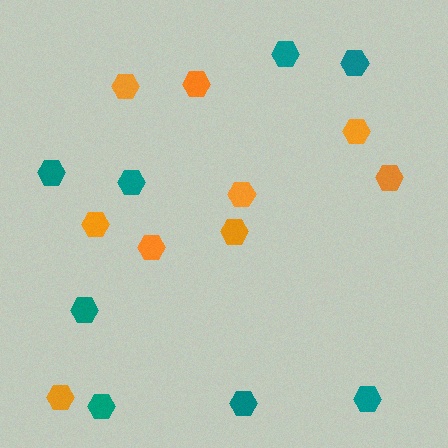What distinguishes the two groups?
There are 2 groups: one group of orange hexagons (9) and one group of teal hexagons (8).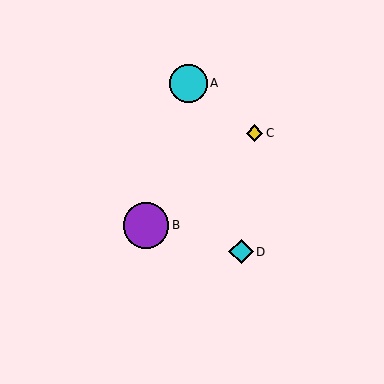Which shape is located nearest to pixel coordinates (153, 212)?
The purple circle (labeled B) at (146, 225) is nearest to that location.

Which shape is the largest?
The purple circle (labeled B) is the largest.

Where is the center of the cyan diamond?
The center of the cyan diamond is at (241, 252).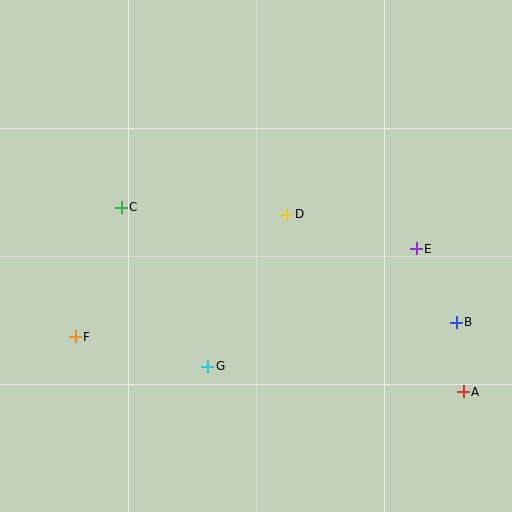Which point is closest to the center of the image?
Point D at (287, 214) is closest to the center.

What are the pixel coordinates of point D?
Point D is at (287, 214).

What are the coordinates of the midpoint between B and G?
The midpoint between B and G is at (332, 344).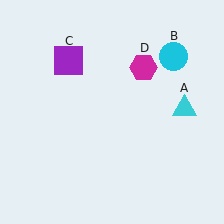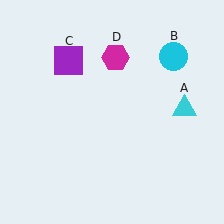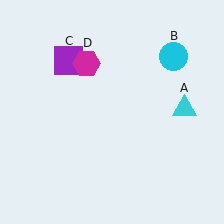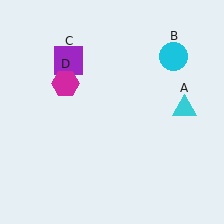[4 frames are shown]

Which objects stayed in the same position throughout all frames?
Cyan triangle (object A) and cyan circle (object B) and purple square (object C) remained stationary.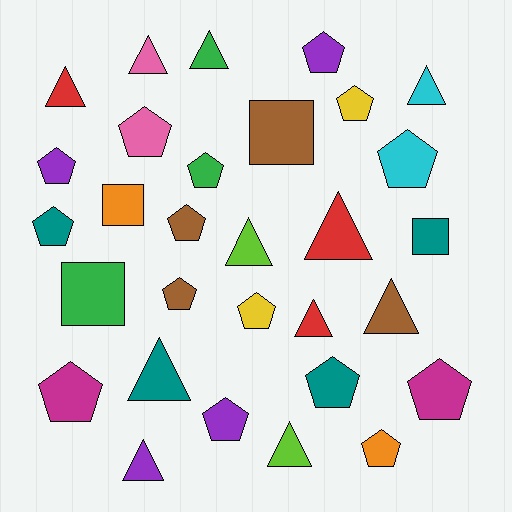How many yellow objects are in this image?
There are 2 yellow objects.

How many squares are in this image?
There are 4 squares.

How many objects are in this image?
There are 30 objects.